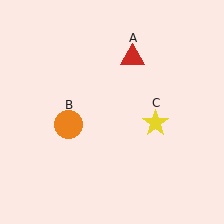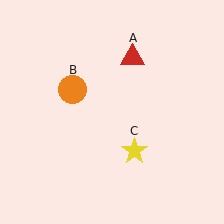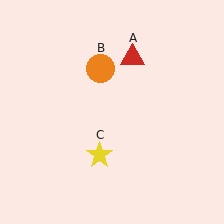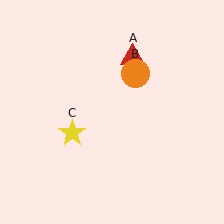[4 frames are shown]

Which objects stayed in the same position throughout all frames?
Red triangle (object A) remained stationary.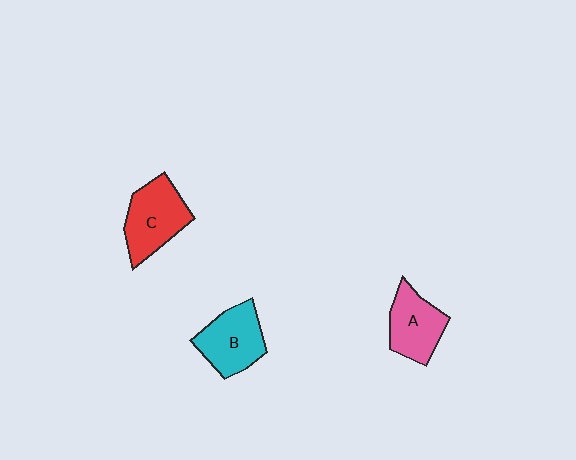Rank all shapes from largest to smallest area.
From largest to smallest: C (red), B (cyan), A (pink).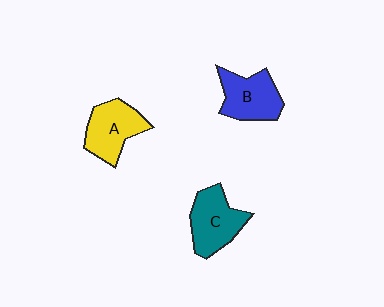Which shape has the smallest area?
Shape B (blue).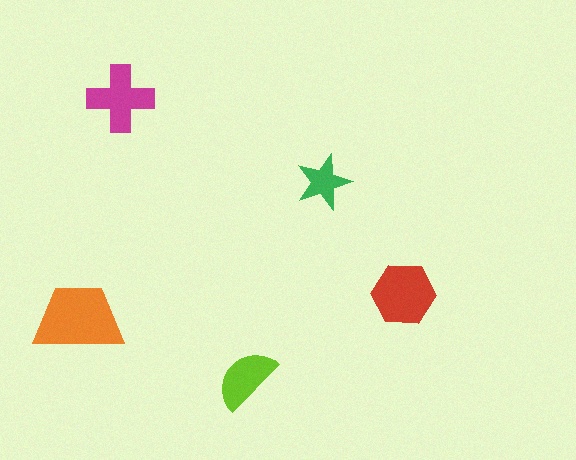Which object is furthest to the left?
The orange trapezoid is leftmost.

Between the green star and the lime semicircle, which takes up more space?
The lime semicircle.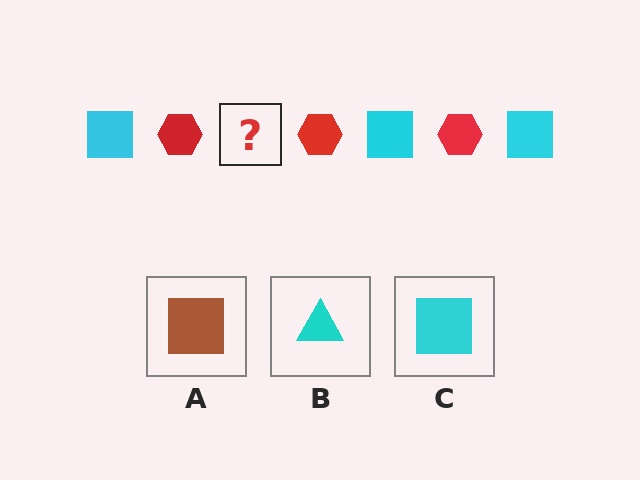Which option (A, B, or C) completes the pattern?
C.